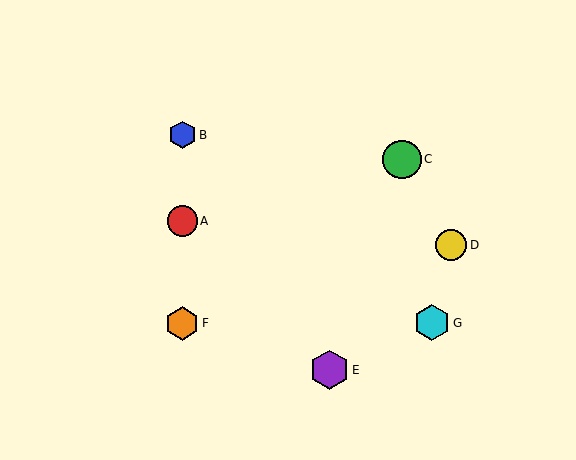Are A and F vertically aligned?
Yes, both are at x≈182.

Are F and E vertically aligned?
No, F is at x≈182 and E is at x≈329.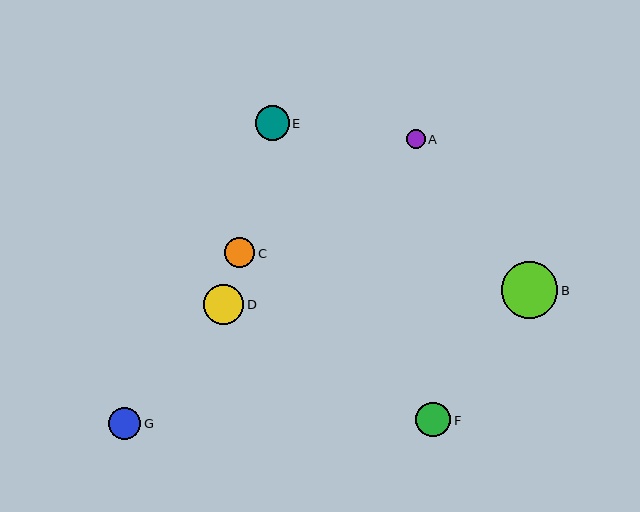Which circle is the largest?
Circle B is the largest with a size of approximately 57 pixels.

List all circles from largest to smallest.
From largest to smallest: B, D, F, E, G, C, A.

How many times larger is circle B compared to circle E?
Circle B is approximately 1.7 times the size of circle E.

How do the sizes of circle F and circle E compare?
Circle F and circle E are approximately the same size.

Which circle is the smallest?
Circle A is the smallest with a size of approximately 19 pixels.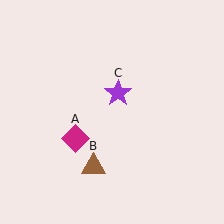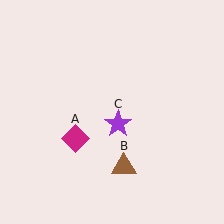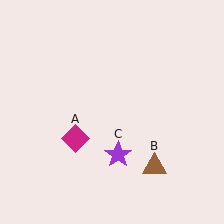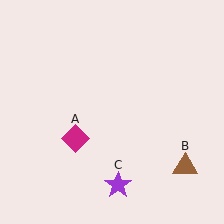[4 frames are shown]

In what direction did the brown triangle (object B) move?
The brown triangle (object B) moved right.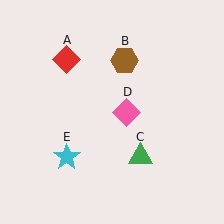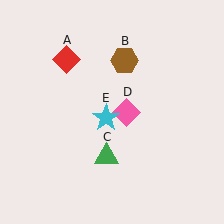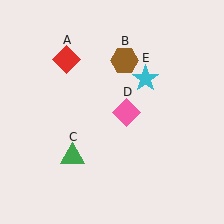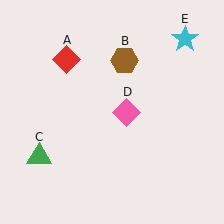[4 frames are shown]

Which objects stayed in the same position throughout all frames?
Red diamond (object A) and brown hexagon (object B) and pink diamond (object D) remained stationary.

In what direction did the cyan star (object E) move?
The cyan star (object E) moved up and to the right.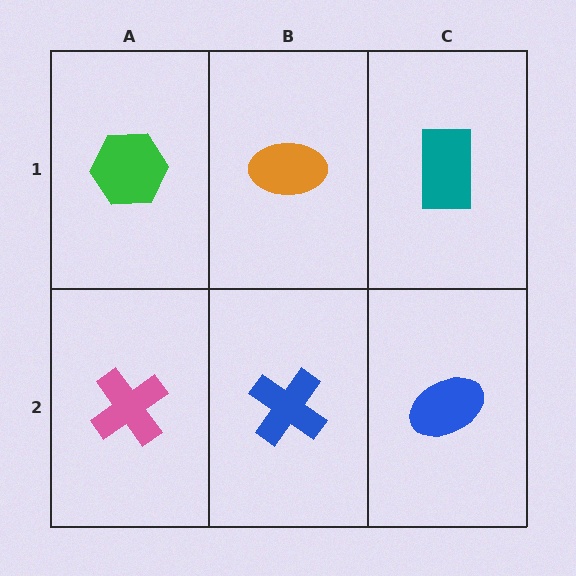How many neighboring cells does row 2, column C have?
2.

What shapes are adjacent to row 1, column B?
A blue cross (row 2, column B), a green hexagon (row 1, column A), a teal rectangle (row 1, column C).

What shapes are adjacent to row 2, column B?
An orange ellipse (row 1, column B), a pink cross (row 2, column A), a blue ellipse (row 2, column C).